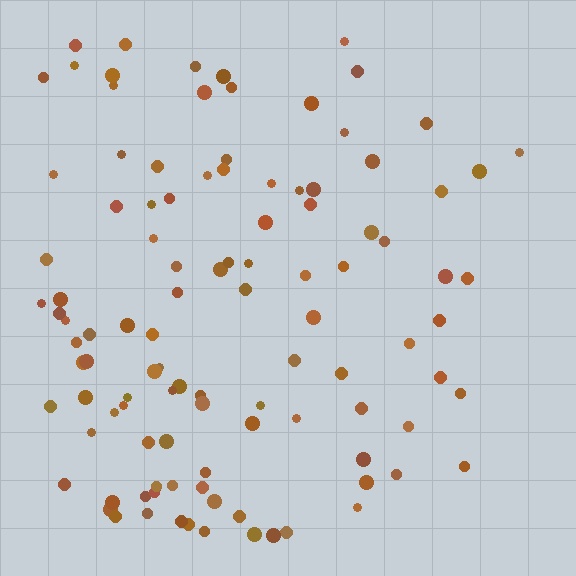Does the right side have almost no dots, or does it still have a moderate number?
Still a moderate number, just noticeably fewer than the left.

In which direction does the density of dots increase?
From right to left, with the left side densest.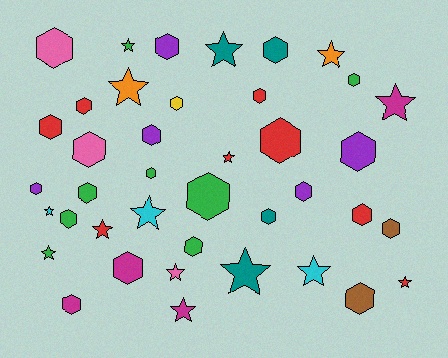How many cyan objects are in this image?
There are 3 cyan objects.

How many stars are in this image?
There are 15 stars.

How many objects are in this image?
There are 40 objects.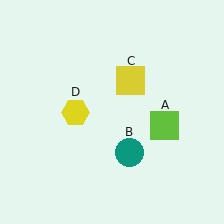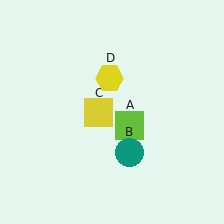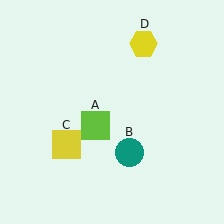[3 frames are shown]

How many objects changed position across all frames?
3 objects changed position: lime square (object A), yellow square (object C), yellow hexagon (object D).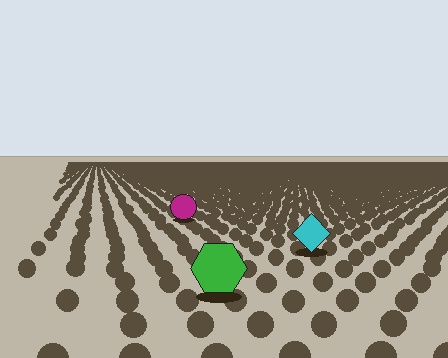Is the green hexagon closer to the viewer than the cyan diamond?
Yes. The green hexagon is closer — you can tell from the texture gradient: the ground texture is coarser near it.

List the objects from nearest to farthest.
From nearest to farthest: the green hexagon, the cyan diamond, the magenta circle.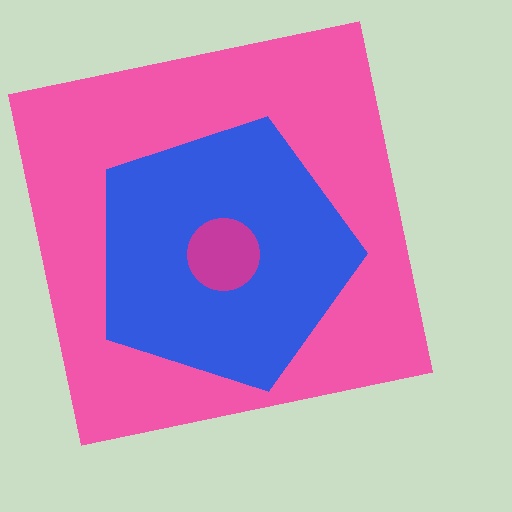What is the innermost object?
The magenta circle.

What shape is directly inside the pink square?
The blue pentagon.